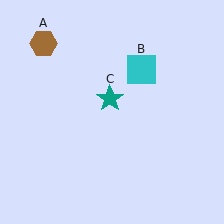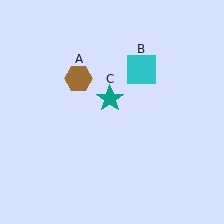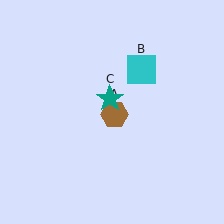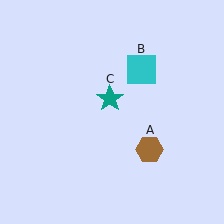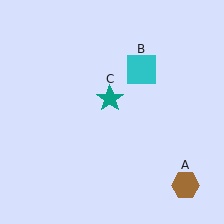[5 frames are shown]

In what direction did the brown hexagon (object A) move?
The brown hexagon (object A) moved down and to the right.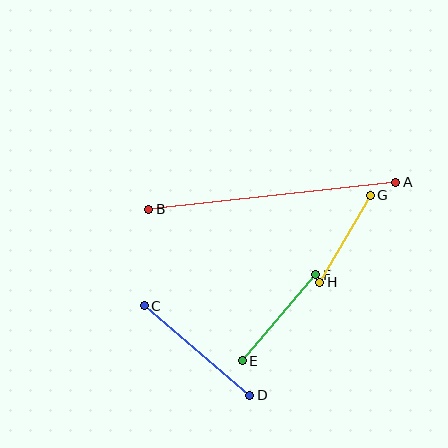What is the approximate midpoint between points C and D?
The midpoint is at approximately (197, 350) pixels.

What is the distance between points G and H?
The distance is approximately 101 pixels.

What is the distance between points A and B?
The distance is approximately 249 pixels.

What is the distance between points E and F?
The distance is approximately 113 pixels.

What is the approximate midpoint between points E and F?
The midpoint is at approximately (279, 318) pixels.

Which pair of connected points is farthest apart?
Points A and B are farthest apart.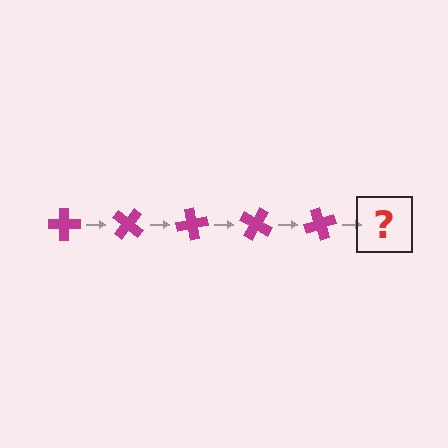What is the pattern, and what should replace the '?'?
The pattern is that the cross rotates 40 degrees each step. The '?' should be a magenta cross rotated 200 degrees.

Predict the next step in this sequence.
The next step is a magenta cross rotated 200 degrees.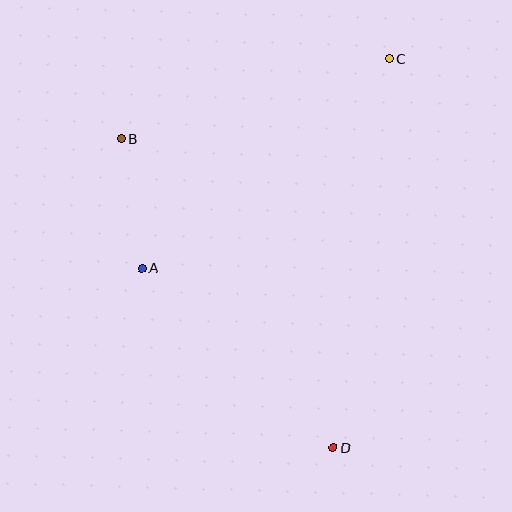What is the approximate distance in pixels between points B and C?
The distance between B and C is approximately 280 pixels.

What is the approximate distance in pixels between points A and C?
The distance between A and C is approximately 324 pixels.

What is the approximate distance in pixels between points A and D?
The distance between A and D is approximately 262 pixels.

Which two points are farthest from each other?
Points C and D are farthest from each other.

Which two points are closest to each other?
Points A and B are closest to each other.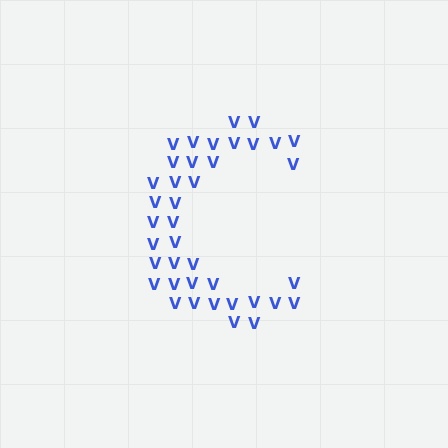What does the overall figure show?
The overall figure shows the letter C.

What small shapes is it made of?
It is made of small letter V's.